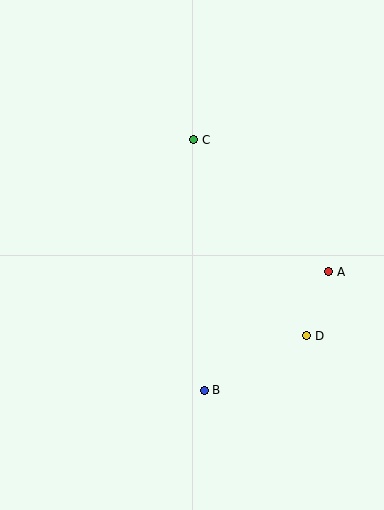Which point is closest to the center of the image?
Point C at (194, 140) is closest to the center.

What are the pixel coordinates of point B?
Point B is at (204, 390).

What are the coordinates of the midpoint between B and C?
The midpoint between B and C is at (199, 265).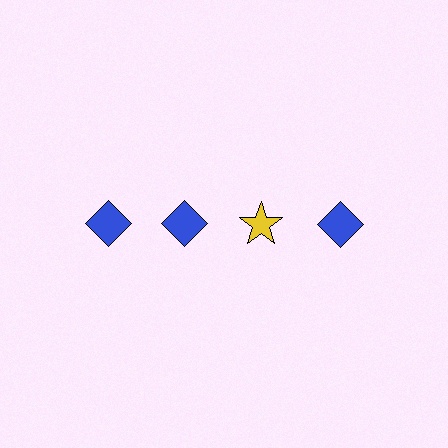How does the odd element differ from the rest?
It differs in both color (yellow instead of blue) and shape (star instead of diamond).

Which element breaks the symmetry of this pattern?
The yellow star in the top row, center column breaks the symmetry. All other shapes are blue diamonds.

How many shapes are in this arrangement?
There are 4 shapes arranged in a grid pattern.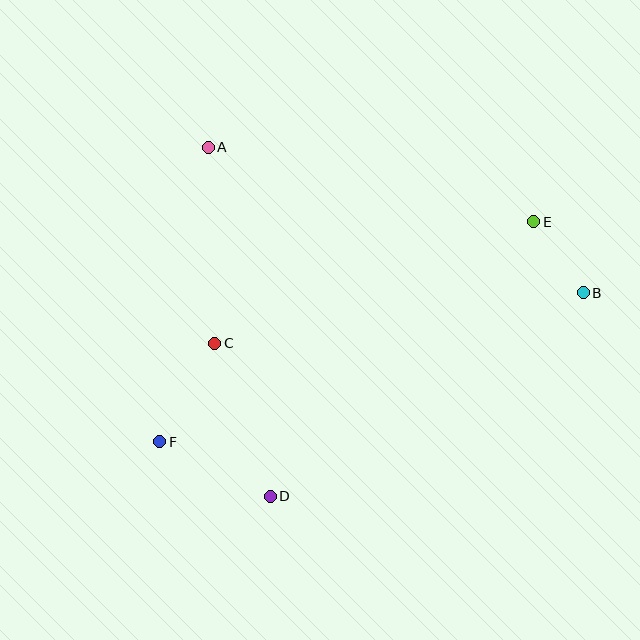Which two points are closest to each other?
Points B and E are closest to each other.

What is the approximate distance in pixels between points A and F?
The distance between A and F is approximately 298 pixels.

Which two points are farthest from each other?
Points B and F are farthest from each other.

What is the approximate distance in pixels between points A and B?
The distance between A and B is approximately 402 pixels.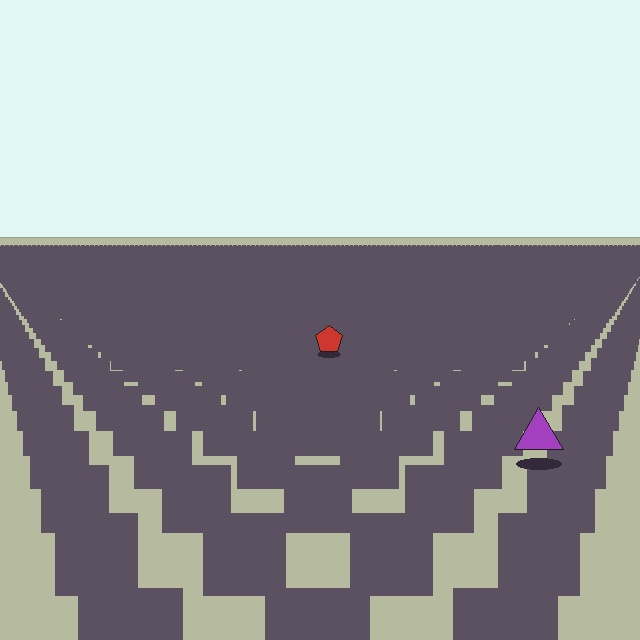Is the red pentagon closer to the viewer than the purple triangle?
No. The purple triangle is closer — you can tell from the texture gradient: the ground texture is coarser near it.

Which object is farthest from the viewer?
The red pentagon is farthest from the viewer. It appears smaller and the ground texture around it is denser.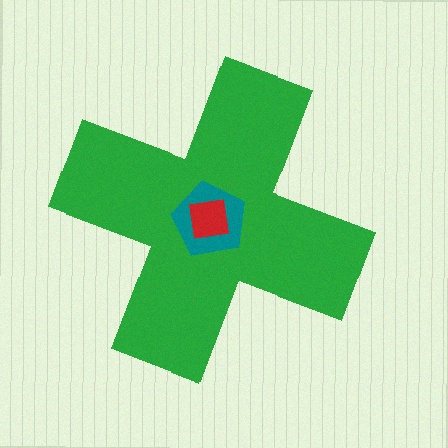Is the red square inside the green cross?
Yes.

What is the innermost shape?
The red square.